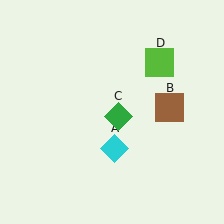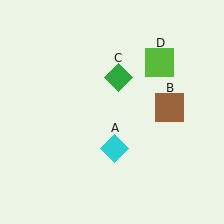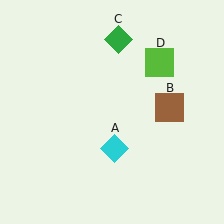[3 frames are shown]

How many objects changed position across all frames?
1 object changed position: green diamond (object C).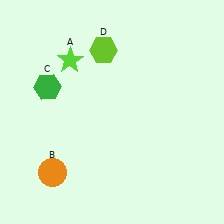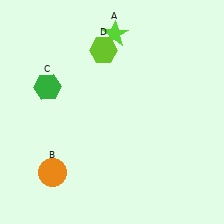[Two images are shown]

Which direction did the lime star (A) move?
The lime star (A) moved right.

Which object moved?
The lime star (A) moved right.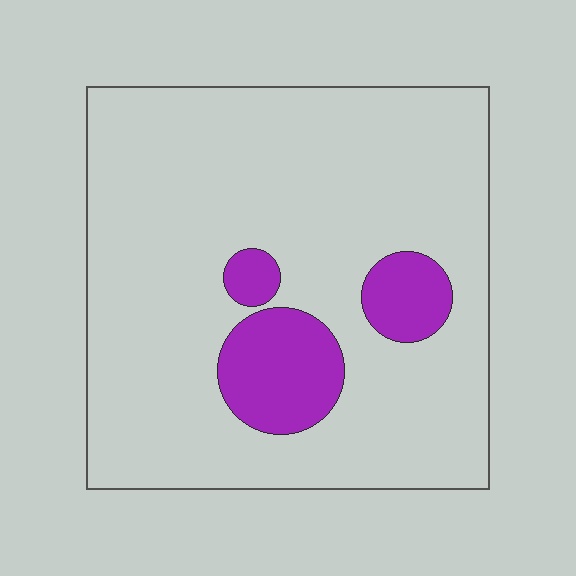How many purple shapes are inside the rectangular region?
3.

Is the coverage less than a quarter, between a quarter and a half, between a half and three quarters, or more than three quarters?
Less than a quarter.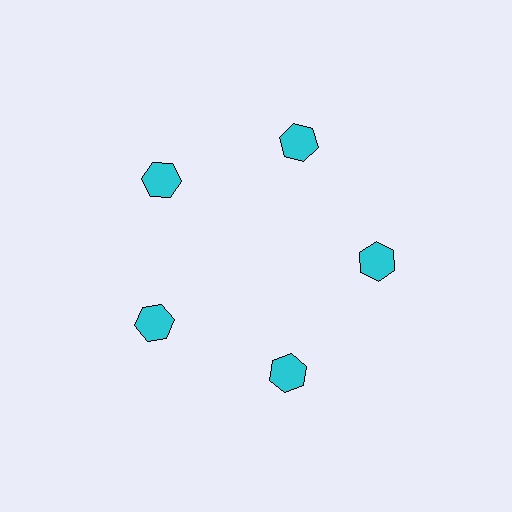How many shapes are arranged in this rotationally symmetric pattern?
There are 5 shapes, arranged in 5 groups of 1.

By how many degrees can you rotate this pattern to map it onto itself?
The pattern maps onto itself every 72 degrees of rotation.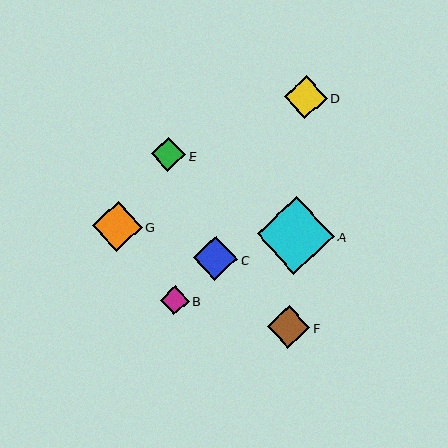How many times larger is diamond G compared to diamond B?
Diamond G is approximately 1.7 times the size of diamond B.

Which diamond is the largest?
Diamond A is the largest with a size of approximately 78 pixels.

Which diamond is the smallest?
Diamond B is the smallest with a size of approximately 29 pixels.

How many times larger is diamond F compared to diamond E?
Diamond F is approximately 1.2 times the size of diamond E.